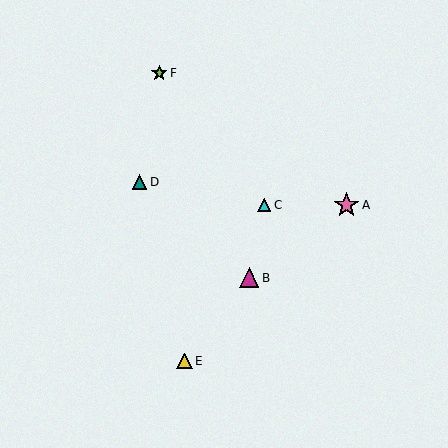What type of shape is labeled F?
Shape F is a lime star.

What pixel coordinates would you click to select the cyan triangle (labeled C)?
Click at (264, 205) to select the cyan triangle C.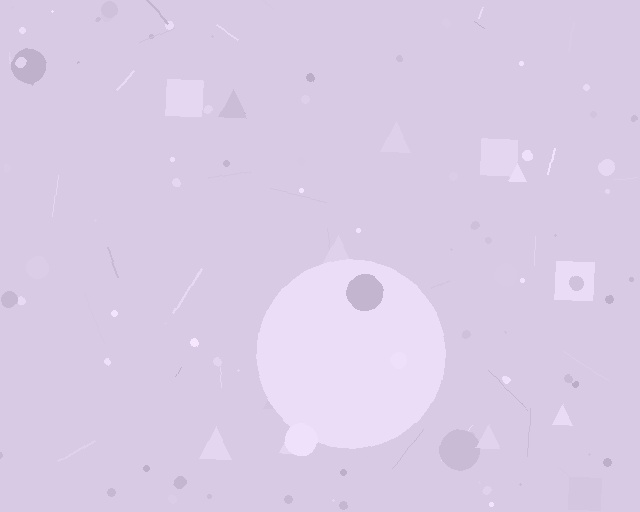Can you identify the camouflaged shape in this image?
The camouflaged shape is a circle.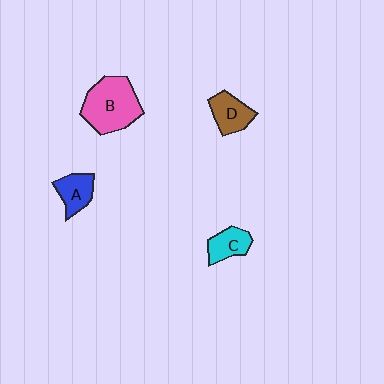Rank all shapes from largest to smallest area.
From largest to smallest: B (pink), D (brown), A (blue), C (cyan).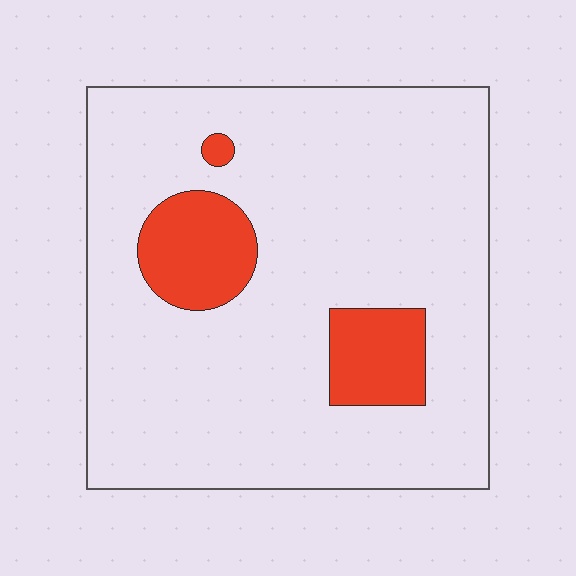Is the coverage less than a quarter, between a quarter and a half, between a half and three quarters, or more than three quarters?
Less than a quarter.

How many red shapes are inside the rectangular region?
3.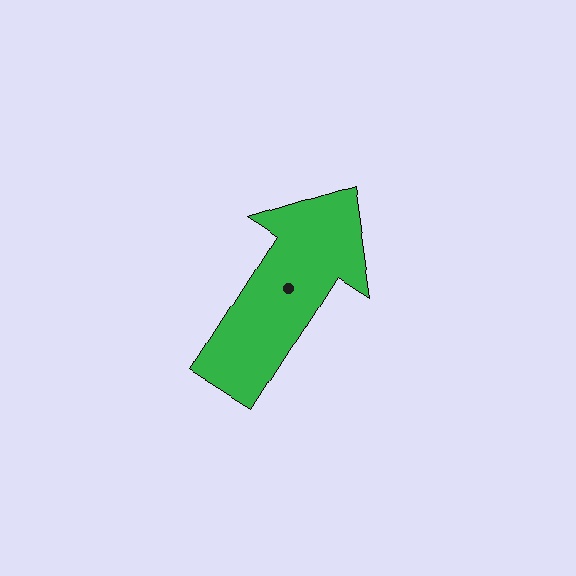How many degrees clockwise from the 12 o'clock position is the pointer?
Approximately 33 degrees.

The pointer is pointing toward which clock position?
Roughly 1 o'clock.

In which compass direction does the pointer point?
Northeast.